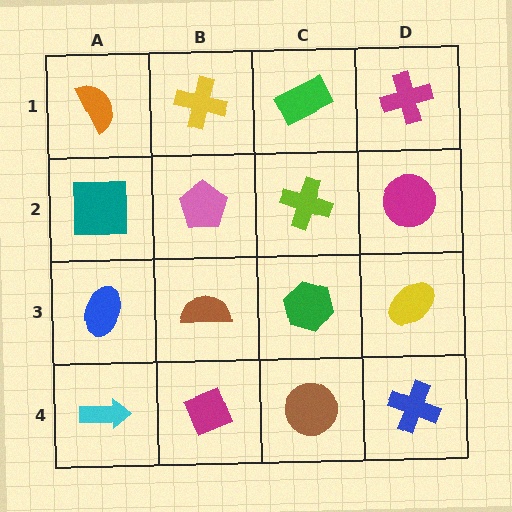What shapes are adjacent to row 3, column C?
A lime cross (row 2, column C), a brown circle (row 4, column C), a brown semicircle (row 3, column B), a yellow ellipse (row 3, column D).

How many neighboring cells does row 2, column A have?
3.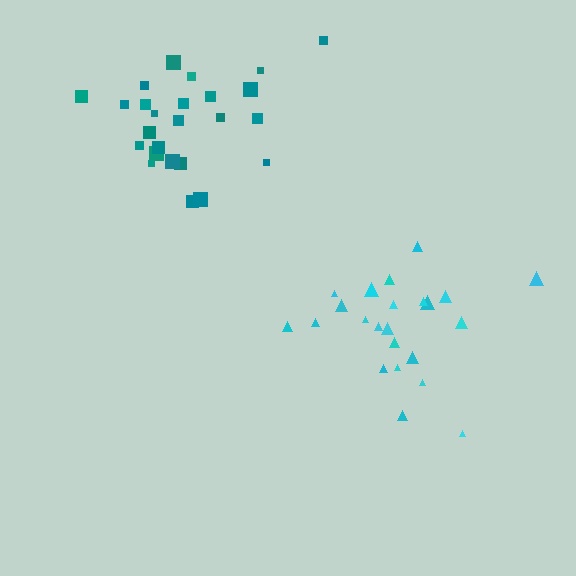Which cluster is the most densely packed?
Teal.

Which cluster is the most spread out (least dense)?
Cyan.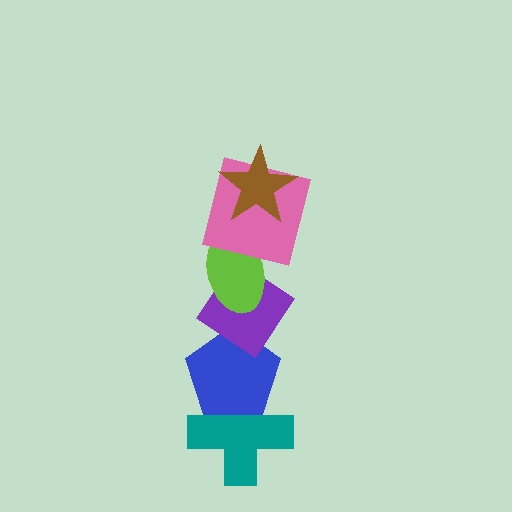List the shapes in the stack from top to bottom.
From top to bottom: the brown star, the pink square, the lime ellipse, the purple diamond, the blue pentagon, the teal cross.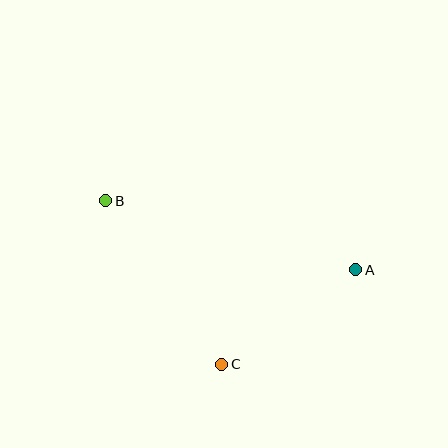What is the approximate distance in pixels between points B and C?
The distance between B and C is approximately 200 pixels.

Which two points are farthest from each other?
Points A and B are farthest from each other.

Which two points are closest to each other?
Points A and C are closest to each other.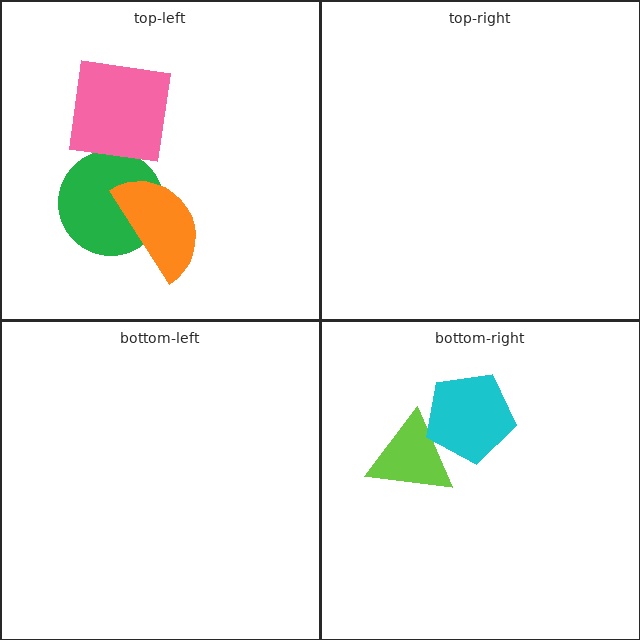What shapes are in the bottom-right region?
The lime triangle, the cyan pentagon.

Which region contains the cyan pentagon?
The bottom-right region.